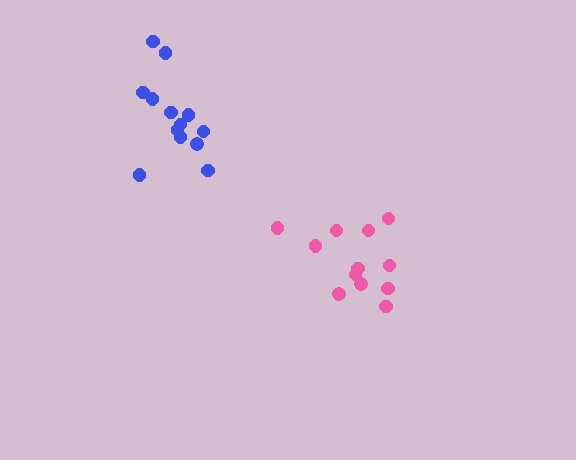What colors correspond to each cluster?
The clusters are colored: blue, pink.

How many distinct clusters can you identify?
There are 2 distinct clusters.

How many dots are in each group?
Group 1: 13 dots, Group 2: 12 dots (25 total).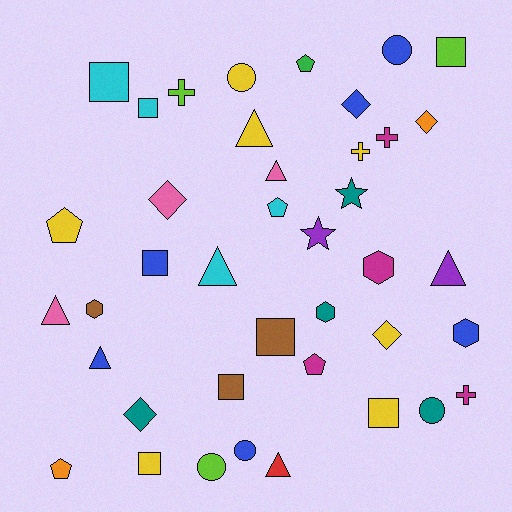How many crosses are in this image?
There are 4 crosses.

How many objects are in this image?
There are 40 objects.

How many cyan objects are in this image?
There are 4 cyan objects.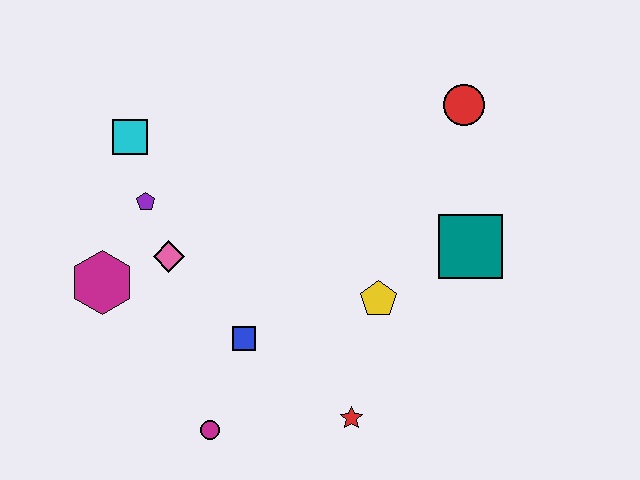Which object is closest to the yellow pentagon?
The teal square is closest to the yellow pentagon.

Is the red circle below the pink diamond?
No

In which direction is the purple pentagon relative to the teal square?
The purple pentagon is to the left of the teal square.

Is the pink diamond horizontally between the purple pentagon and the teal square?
Yes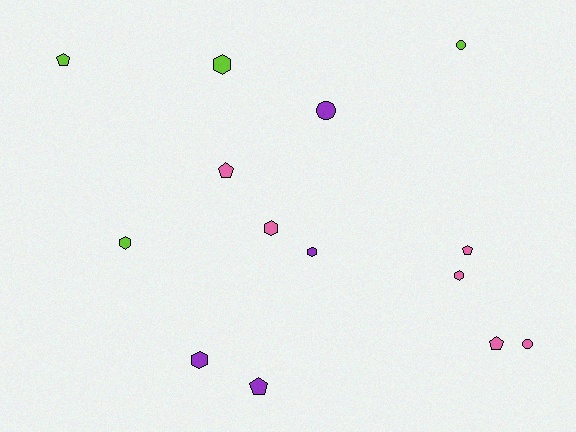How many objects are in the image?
There are 14 objects.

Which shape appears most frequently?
Hexagon, with 6 objects.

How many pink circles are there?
There is 1 pink circle.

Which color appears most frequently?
Pink, with 6 objects.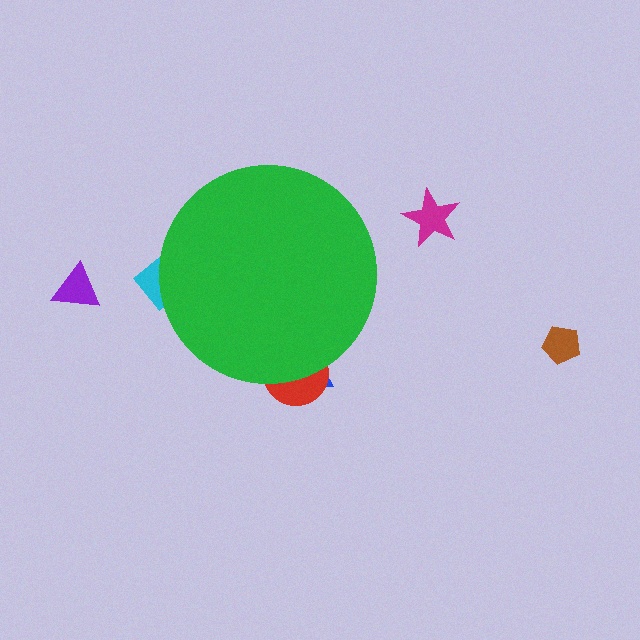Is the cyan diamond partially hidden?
Yes, the cyan diamond is partially hidden behind the green circle.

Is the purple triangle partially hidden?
No, the purple triangle is fully visible.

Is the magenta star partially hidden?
No, the magenta star is fully visible.